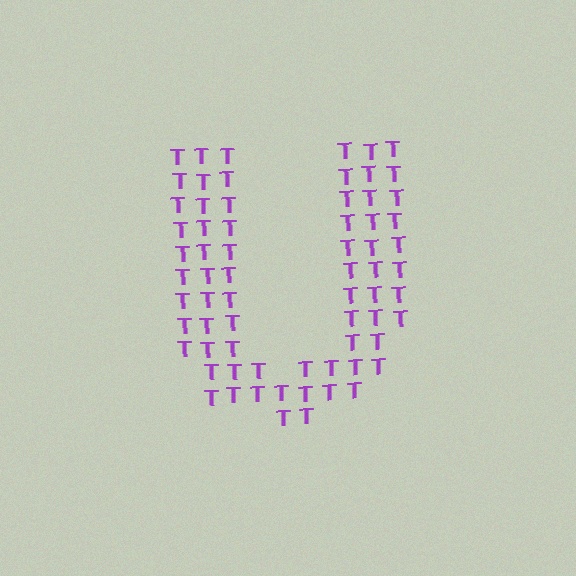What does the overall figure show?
The overall figure shows the letter U.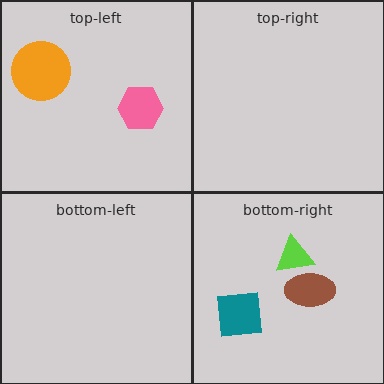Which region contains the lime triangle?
The bottom-right region.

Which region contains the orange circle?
The top-left region.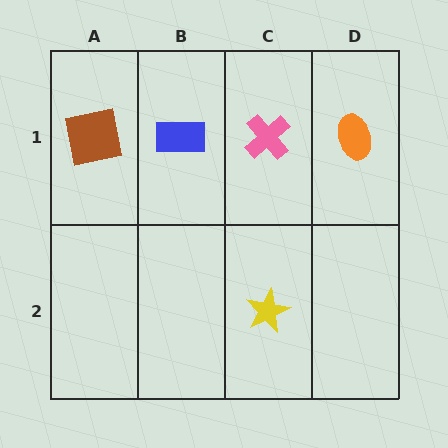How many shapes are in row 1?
4 shapes.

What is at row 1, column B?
A blue rectangle.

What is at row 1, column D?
An orange ellipse.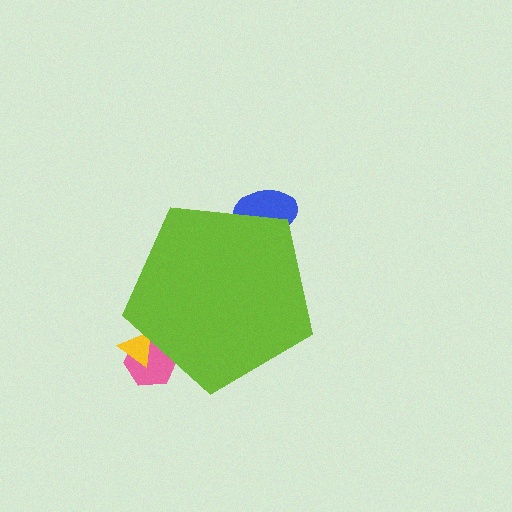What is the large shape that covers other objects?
A lime pentagon.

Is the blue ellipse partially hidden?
Yes, the blue ellipse is partially hidden behind the lime pentagon.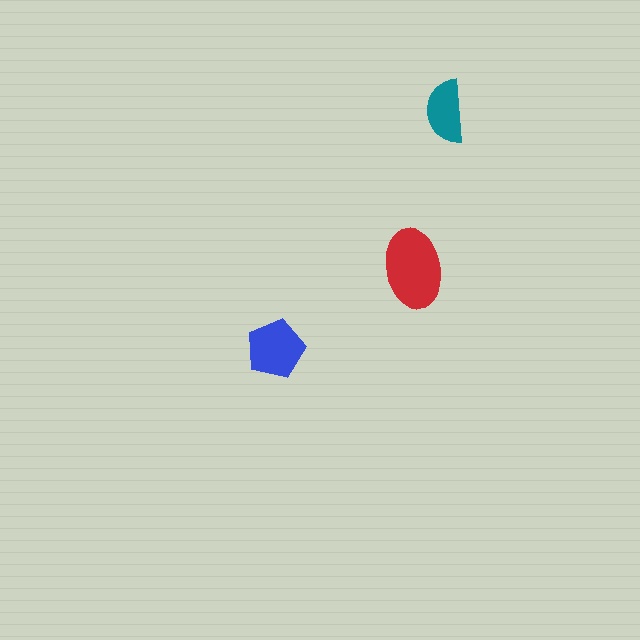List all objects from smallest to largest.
The teal semicircle, the blue pentagon, the red ellipse.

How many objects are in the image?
There are 3 objects in the image.